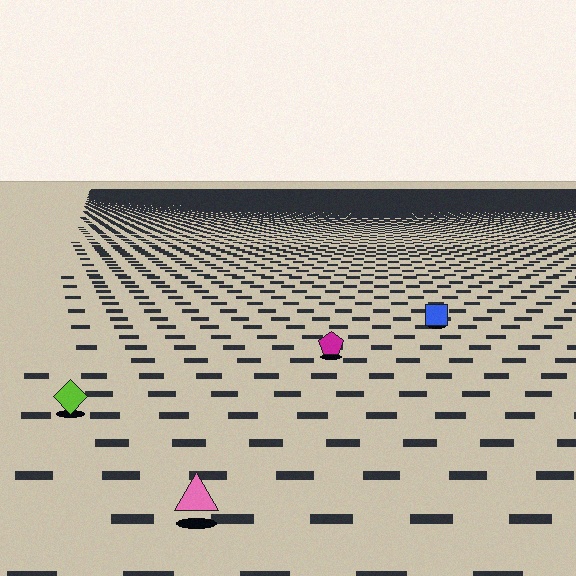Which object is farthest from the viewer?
The blue square is farthest from the viewer. It appears smaller and the ground texture around it is denser.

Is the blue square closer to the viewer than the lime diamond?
No. The lime diamond is closer — you can tell from the texture gradient: the ground texture is coarser near it.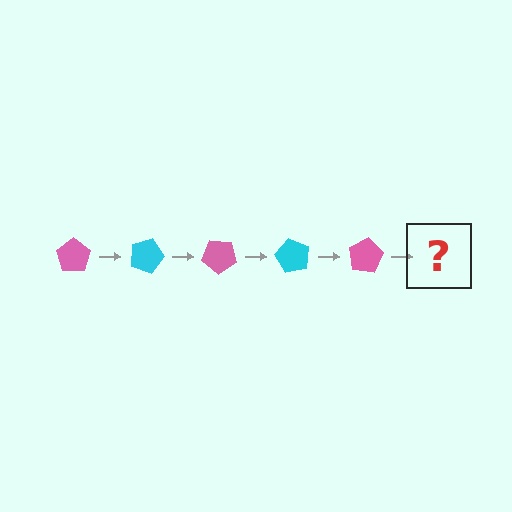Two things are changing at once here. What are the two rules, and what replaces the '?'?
The two rules are that it rotates 20 degrees each step and the color cycles through pink and cyan. The '?' should be a cyan pentagon, rotated 100 degrees from the start.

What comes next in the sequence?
The next element should be a cyan pentagon, rotated 100 degrees from the start.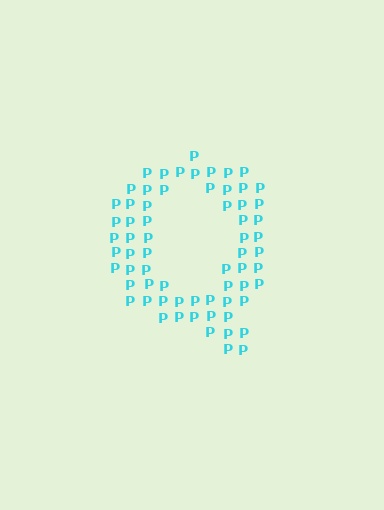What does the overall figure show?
The overall figure shows the letter Q.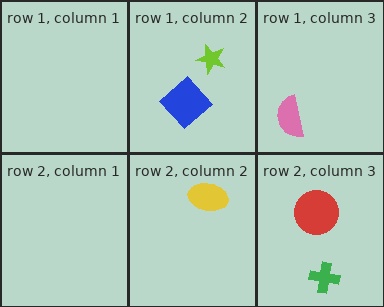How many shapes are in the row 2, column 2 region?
1.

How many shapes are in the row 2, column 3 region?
2.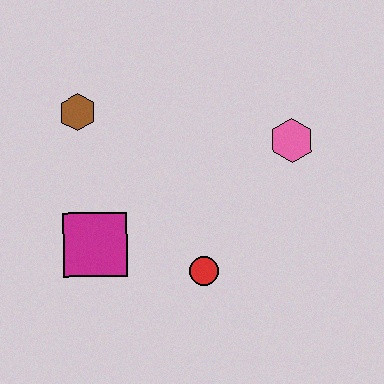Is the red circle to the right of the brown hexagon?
Yes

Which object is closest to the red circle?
The magenta square is closest to the red circle.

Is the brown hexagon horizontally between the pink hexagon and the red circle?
No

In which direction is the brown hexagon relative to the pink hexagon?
The brown hexagon is to the left of the pink hexagon.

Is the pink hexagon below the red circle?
No